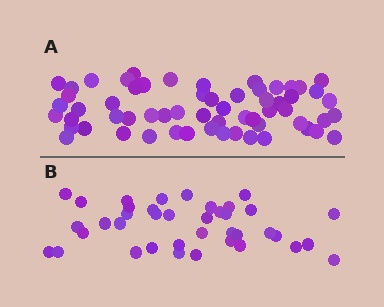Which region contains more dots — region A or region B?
Region A (the top region) has more dots.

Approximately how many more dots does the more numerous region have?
Region A has approximately 20 more dots than region B.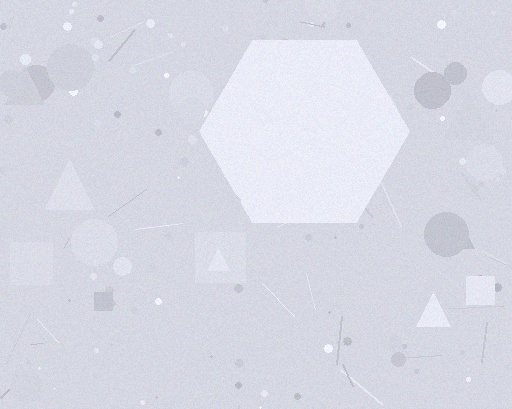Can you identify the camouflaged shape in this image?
The camouflaged shape is a hexagon.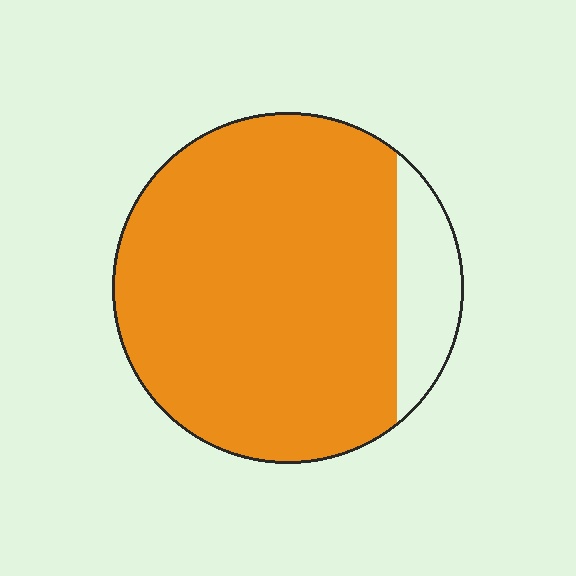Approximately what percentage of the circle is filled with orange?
Approximately 85%.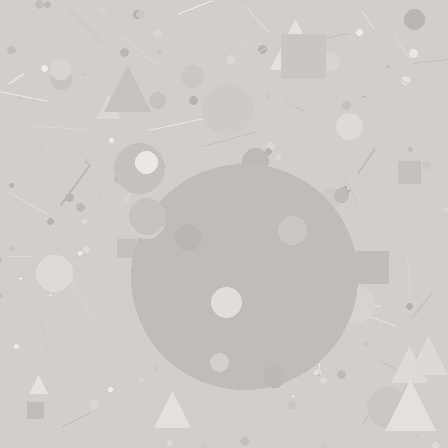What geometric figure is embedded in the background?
A circle is embedded in the background.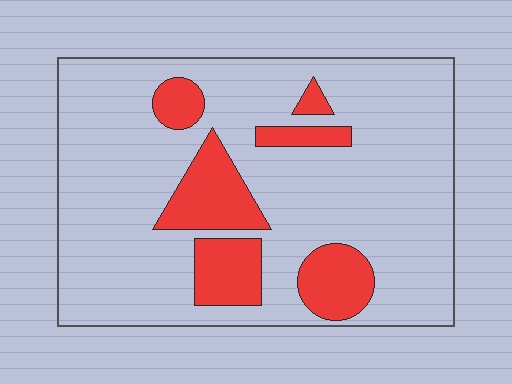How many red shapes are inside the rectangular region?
6.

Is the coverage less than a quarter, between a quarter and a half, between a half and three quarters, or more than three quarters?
Less than a quarter.